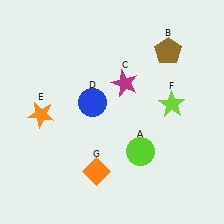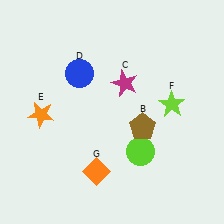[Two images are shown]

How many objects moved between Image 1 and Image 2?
2 objects moved between the two images.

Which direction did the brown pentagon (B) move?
The brown pentagon (B) moved down.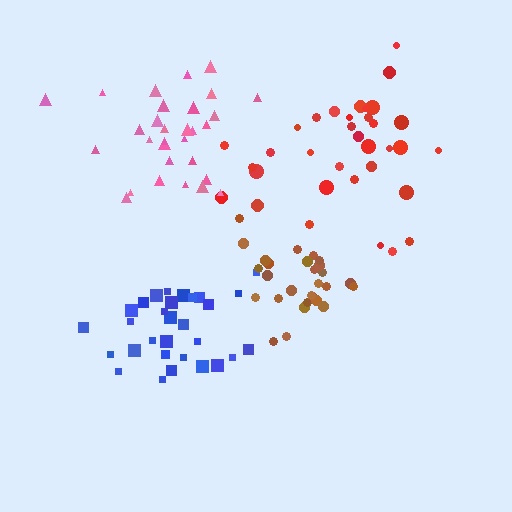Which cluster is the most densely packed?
Brown.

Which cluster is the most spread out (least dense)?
Red.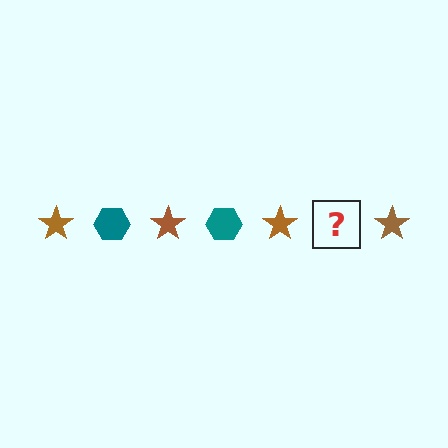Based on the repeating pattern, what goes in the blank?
The blank should be a teal hexagon.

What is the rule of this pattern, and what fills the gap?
The rule is that the pattern alternates between brown star and teal hexagon. The gap should be filled with a teal hexagon.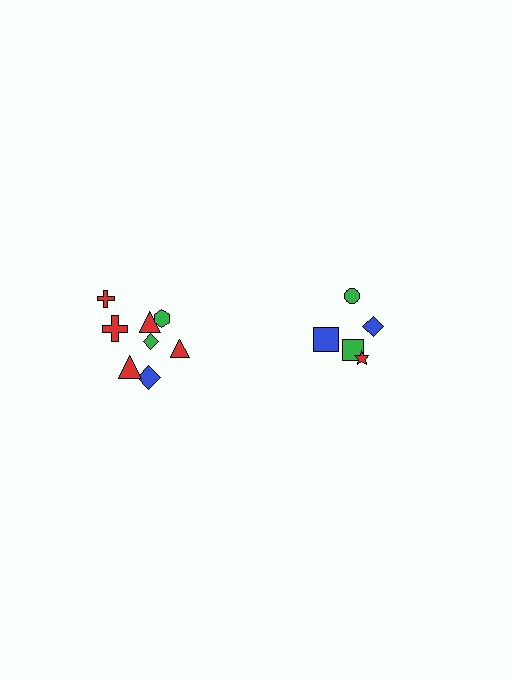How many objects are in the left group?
There are 8 objects.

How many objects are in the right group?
There are 5 objects.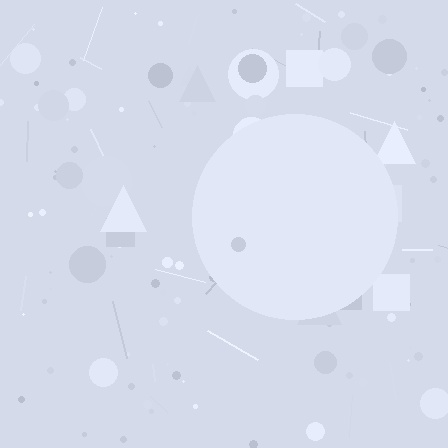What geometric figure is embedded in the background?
A circle is embedded in the background.